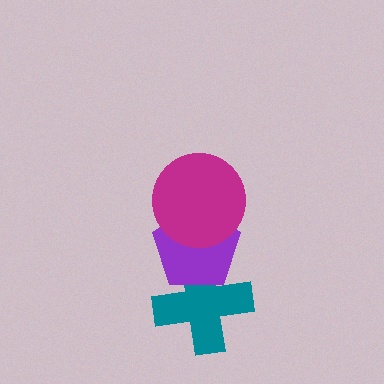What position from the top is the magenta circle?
The magenta circle is 1st from the top.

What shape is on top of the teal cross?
The purple pentagon is on top of the teal cross.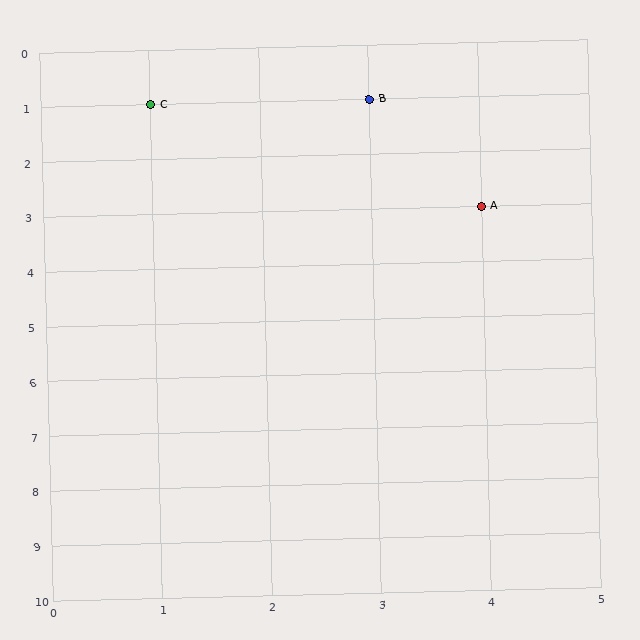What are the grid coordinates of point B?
Point B is at grid coordinates (3, 1).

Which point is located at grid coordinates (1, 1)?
Point C is at (1, 1).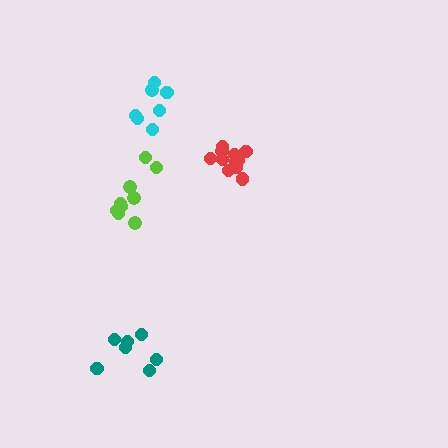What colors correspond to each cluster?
The clusters are colored: lime, cyan, red, teal.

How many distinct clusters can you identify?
There are 4 distinct clusters.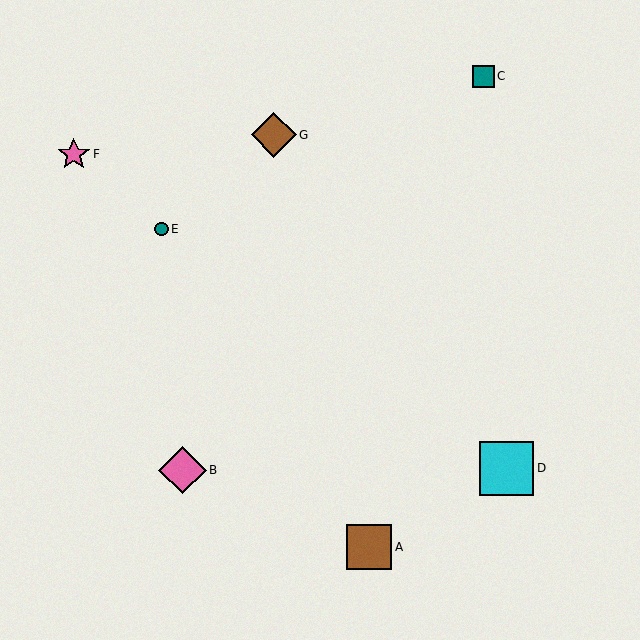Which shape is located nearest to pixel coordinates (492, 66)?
The teal square (labeled C) at (483, 76) is nearest to that location.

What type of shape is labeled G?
Shape G is a brown diamond.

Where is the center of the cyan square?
The center of the cyan square is at (507, 468).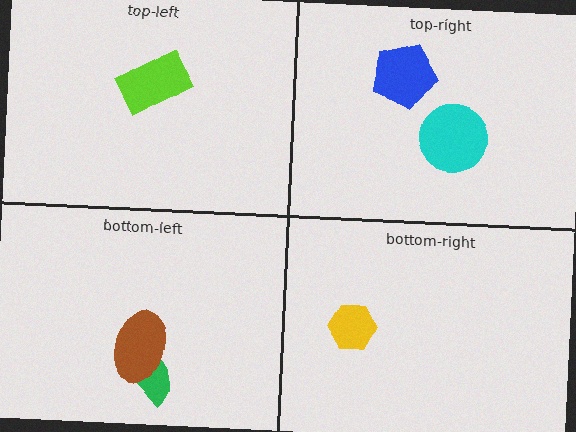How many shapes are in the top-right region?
2.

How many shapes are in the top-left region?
1.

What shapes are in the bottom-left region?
The green semicircle, the brown ellipse.